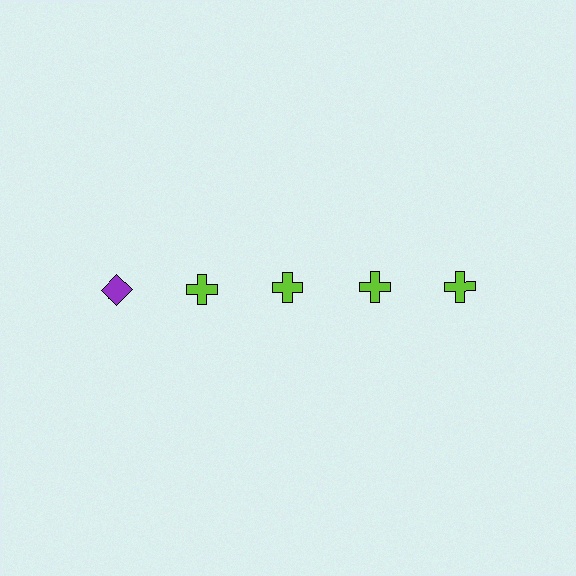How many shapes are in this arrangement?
There are 5 shapes arranged in a grid pattern.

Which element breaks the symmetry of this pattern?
The purple diamond in the top row, leftmost column breaks the symmetry. All other shapes are lime crosses.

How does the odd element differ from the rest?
It differs in both color (purple instead of lime) and shape (diamond instead of cross).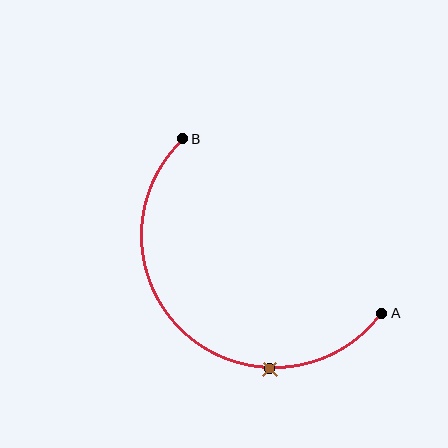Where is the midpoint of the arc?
The arc midpoint is the point on the curve farthest from the straight line joining A and B. It sits below and to the left of that line.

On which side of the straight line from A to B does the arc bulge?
The arc bulges below and to the left of the straight line connecting A and B.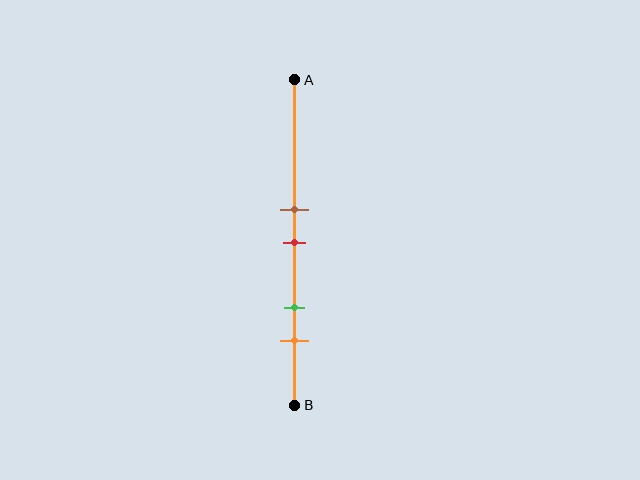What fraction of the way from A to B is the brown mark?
The brown mark is approximately 40% (0.4) of the way from A to B.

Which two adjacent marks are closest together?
The brown and red marks are the closest adjacent pair.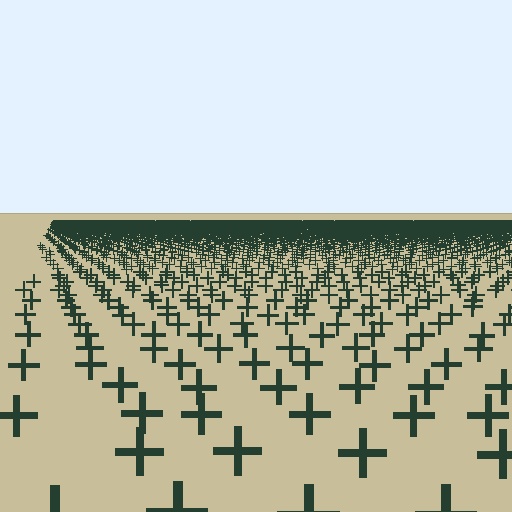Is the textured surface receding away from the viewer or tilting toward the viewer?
The surface is receding away from the viewer. Texture elements get smaller and denser toward the top.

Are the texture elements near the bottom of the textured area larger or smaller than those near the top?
Larger. Near the bottom, elements are closer to the viewer and appear at a bigger on-screen size.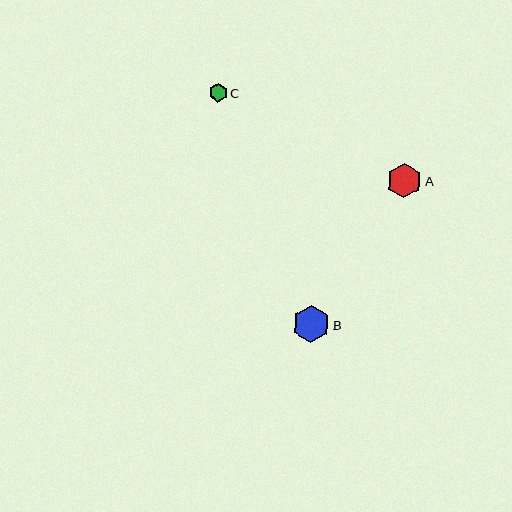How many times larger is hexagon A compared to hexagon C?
Hexagon A is approximately 1.9 times the size of hexagon C.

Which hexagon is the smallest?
Hexagon C is the smallest with a size of approximately 18 pixels.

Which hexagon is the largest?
Hexagon B is the largest with a size of approximately 37 pixels.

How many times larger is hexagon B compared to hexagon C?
Hexagon B is approximately 2.0 times the size of hexagon C.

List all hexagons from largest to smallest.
From largest to smallest: B, A, C.